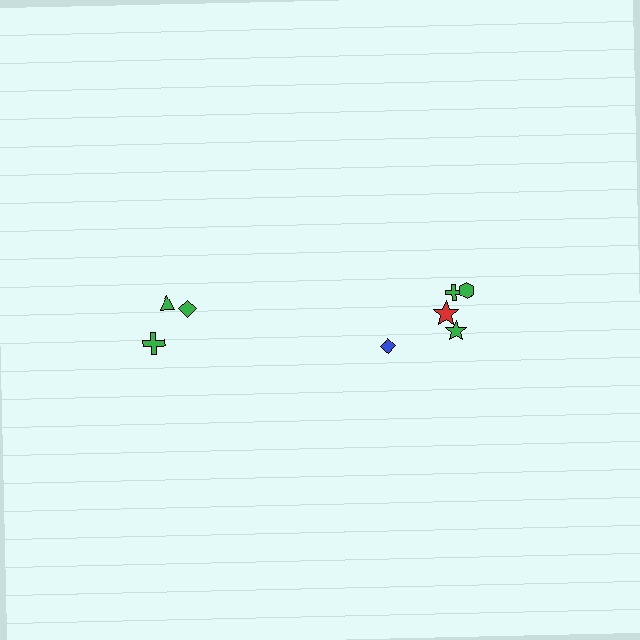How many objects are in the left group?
There are 3 objects.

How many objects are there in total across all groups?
There are 8 objects.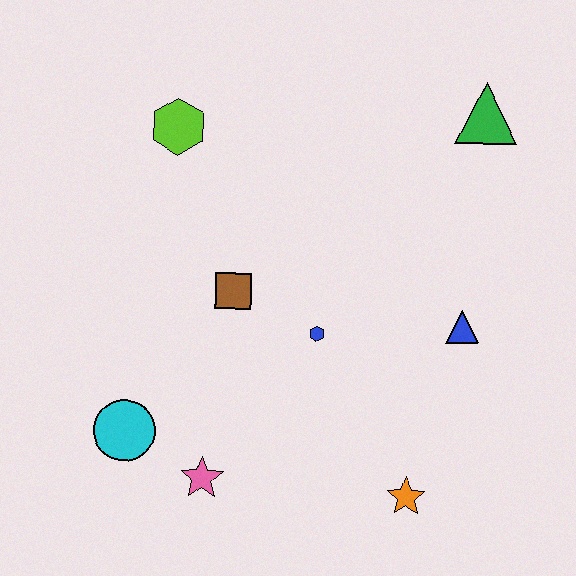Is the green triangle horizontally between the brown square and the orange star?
No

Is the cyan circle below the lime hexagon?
Yes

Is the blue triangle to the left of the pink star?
No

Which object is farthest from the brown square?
The green triangle is farthest from the brown square.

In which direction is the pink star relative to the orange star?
The pink star is to the left of the orange star.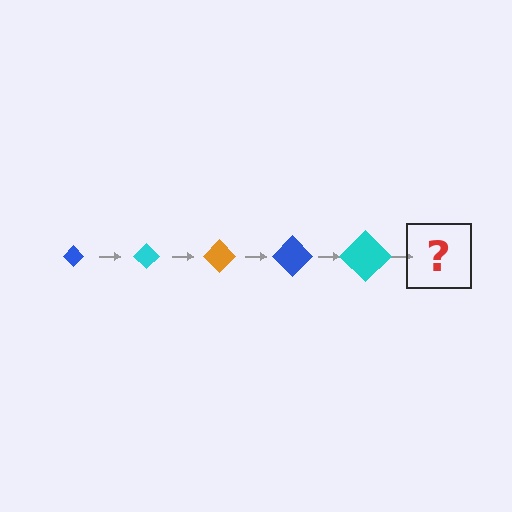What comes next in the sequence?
The next element should be an orange diamond, larger than the previous one.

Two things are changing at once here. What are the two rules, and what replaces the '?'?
The two rules are that the diamond grows larger each step and the color cycles through blue, cyan, and orange. The '?' should be an orange diamond, larger than the previous one.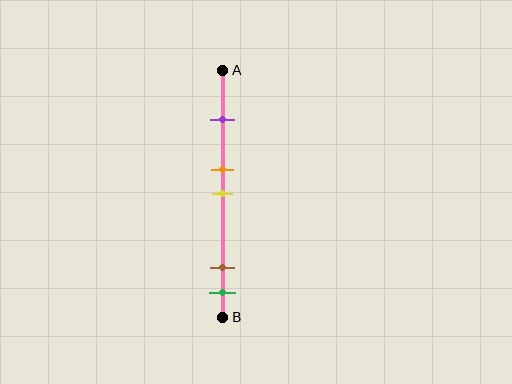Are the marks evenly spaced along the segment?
No, the marks are not evenly spaced.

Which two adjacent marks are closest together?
The orange and yellow marks are the closest adjacent pair.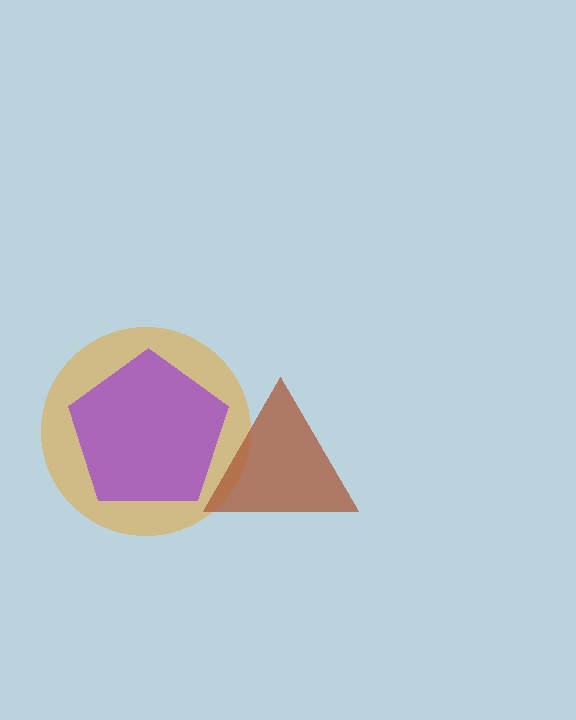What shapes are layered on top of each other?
The layered shapes are: an orange circle, a brown triangle, a purple pentagon.